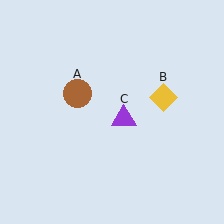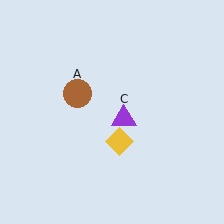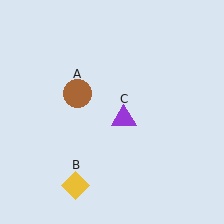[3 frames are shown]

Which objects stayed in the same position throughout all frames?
Brown circle (object A) and purple triangle (object C) remained stationary.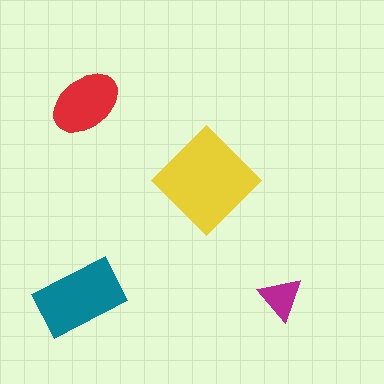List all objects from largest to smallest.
The yellow diamond, the teal rectangle, the red ellipse, the magenta triangle.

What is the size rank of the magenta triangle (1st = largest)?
4th.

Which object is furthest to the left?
The teal rectangle is leftmost.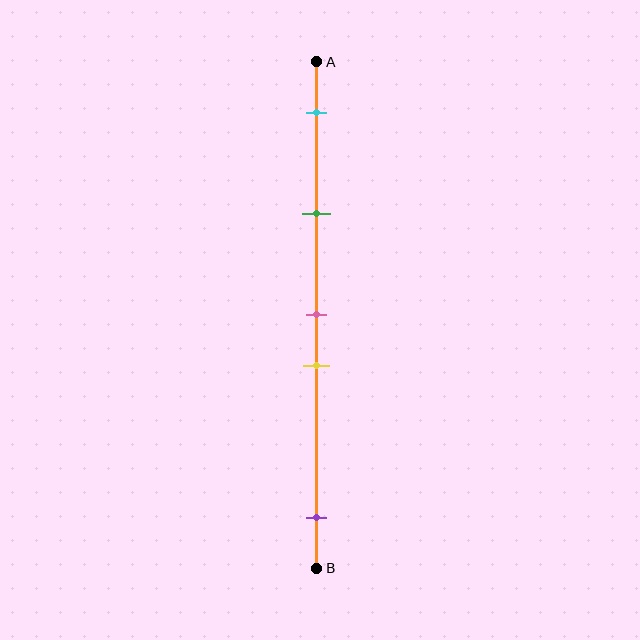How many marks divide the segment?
There are 5 marks dividing the segment.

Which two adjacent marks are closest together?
The pink and yellow marks are the closest adjacent pair.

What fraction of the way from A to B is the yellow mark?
The yellow mark is approximately 60% (0.6) of the way from A to B.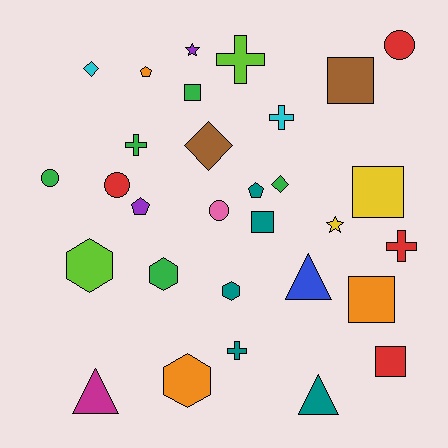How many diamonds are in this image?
There are 3 diamonds.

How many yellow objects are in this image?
There are 2 yellow objects.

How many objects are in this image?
There are 30 objects.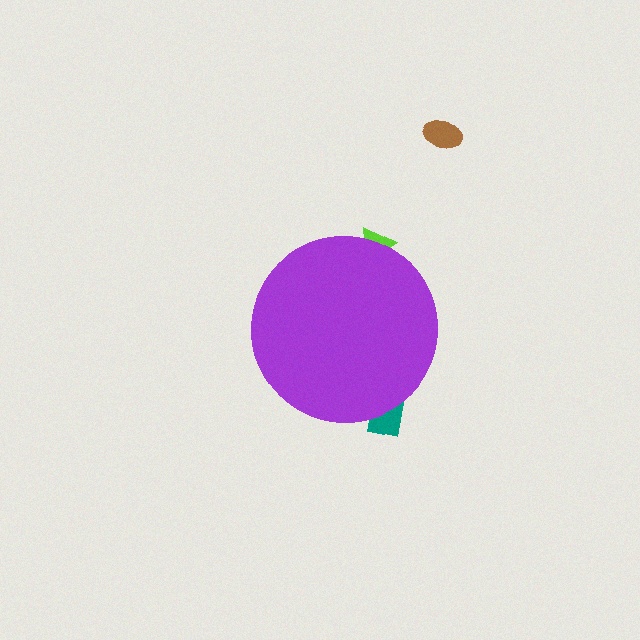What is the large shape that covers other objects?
A purple circle.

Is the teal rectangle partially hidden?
Yes, the teal rectangle is partially hidden behind the purple circle.